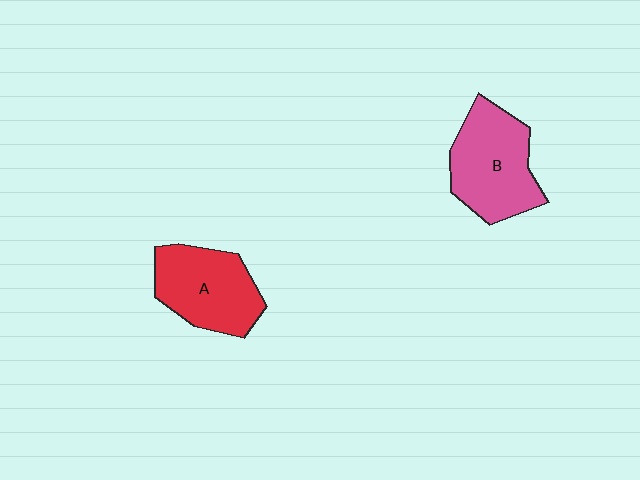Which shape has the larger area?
Shape B (pink).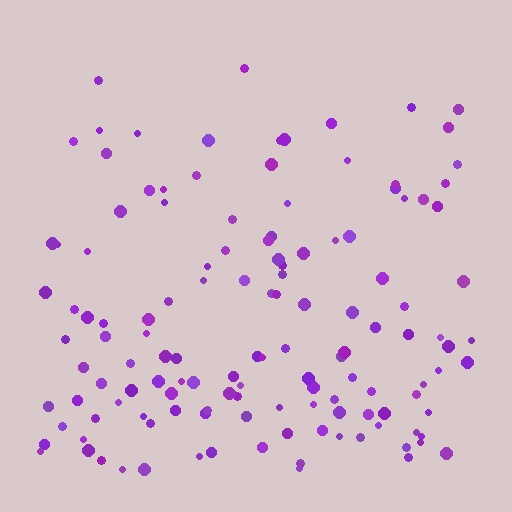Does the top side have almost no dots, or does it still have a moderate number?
Still a moderate number, just noticeably fewer than the bottom.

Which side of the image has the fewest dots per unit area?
The top.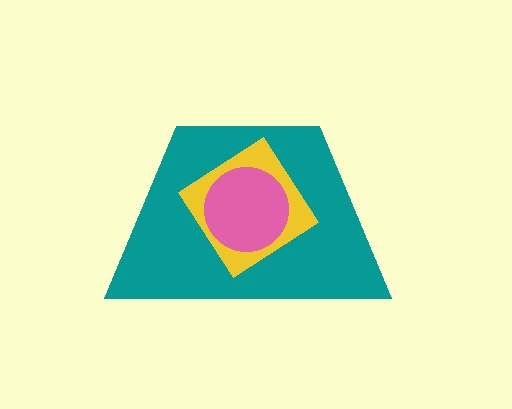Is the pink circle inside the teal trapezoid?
Yes.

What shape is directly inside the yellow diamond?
The pink circle.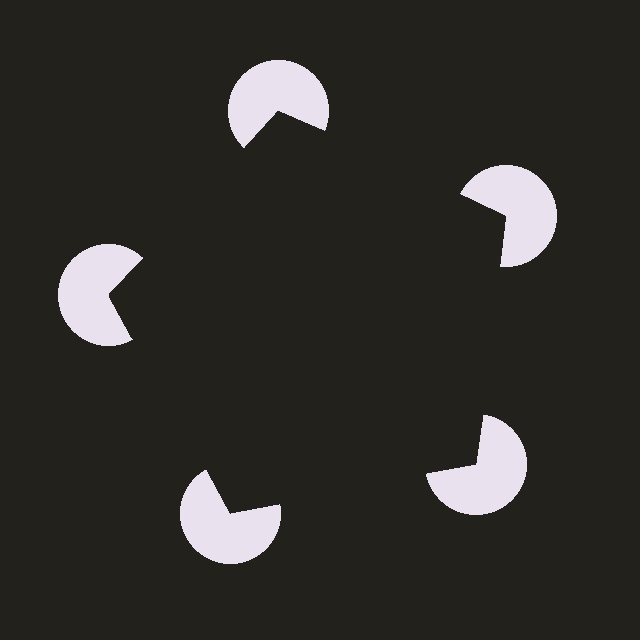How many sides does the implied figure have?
5 sides.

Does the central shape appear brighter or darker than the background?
It typically appears slightly darker than the background, even though no actual brightness change is drawn.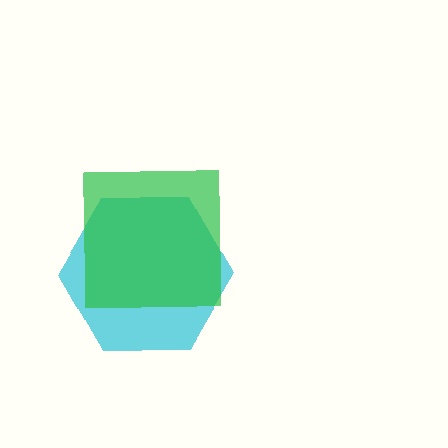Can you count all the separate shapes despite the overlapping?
Yes, there are 2 separate shapes.